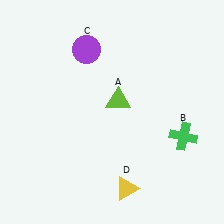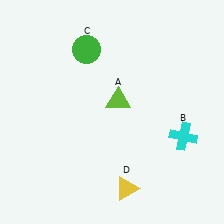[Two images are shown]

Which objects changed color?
B changed from green to cyan. C changed from purple to green.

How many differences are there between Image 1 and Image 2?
There are 2 differences between the two images.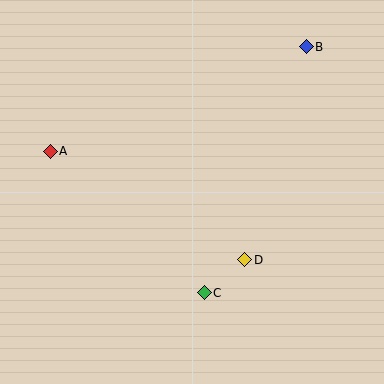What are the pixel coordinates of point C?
Point C is at (204, 293).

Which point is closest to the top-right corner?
Point B is closest to the top-right corner.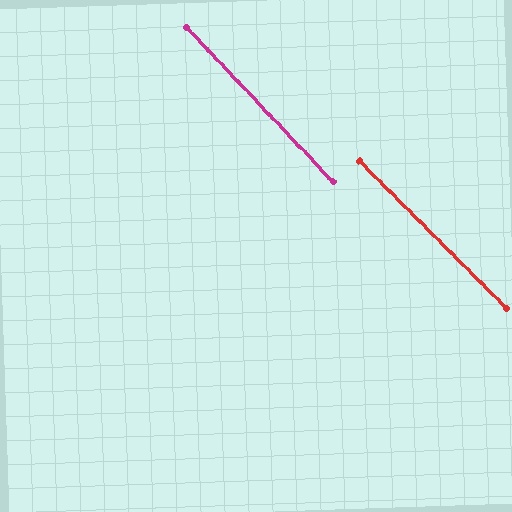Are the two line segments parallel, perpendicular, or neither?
Parallel — their directions differ by only 1.5°.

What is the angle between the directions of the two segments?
Approximately 2 degrees.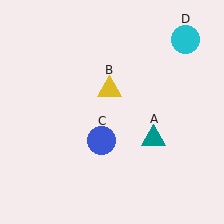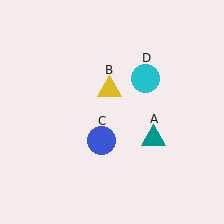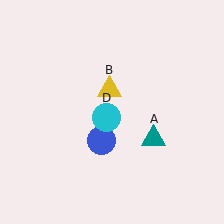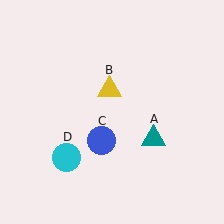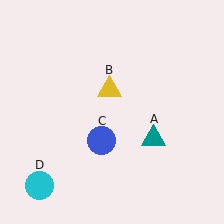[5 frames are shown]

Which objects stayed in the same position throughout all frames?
Teal triangle (object A) and yellow triangle (object B) and blue circle (object C) remained stationary.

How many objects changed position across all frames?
1 object changed position: cyan circle (object D).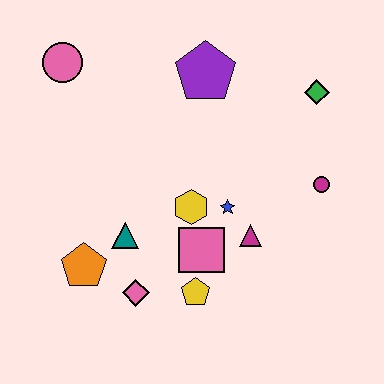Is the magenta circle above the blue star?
Yes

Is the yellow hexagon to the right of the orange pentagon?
Yes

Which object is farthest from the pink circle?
The magenta circle is farthest from the pink circle.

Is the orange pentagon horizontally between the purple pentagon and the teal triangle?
No